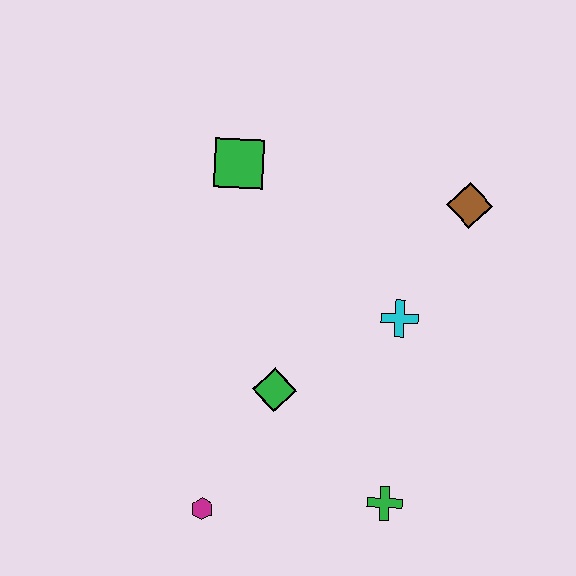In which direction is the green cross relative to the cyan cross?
The green cross is below the cyan cross.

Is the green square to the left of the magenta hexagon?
No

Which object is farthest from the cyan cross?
The magenta hexagon is farthest from the cyan cross.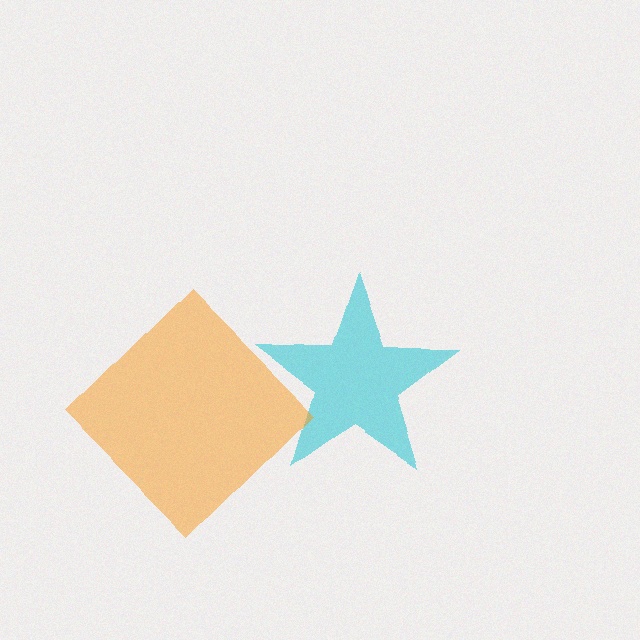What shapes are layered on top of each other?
The layered shapes are: a cyan star, an orange diamond.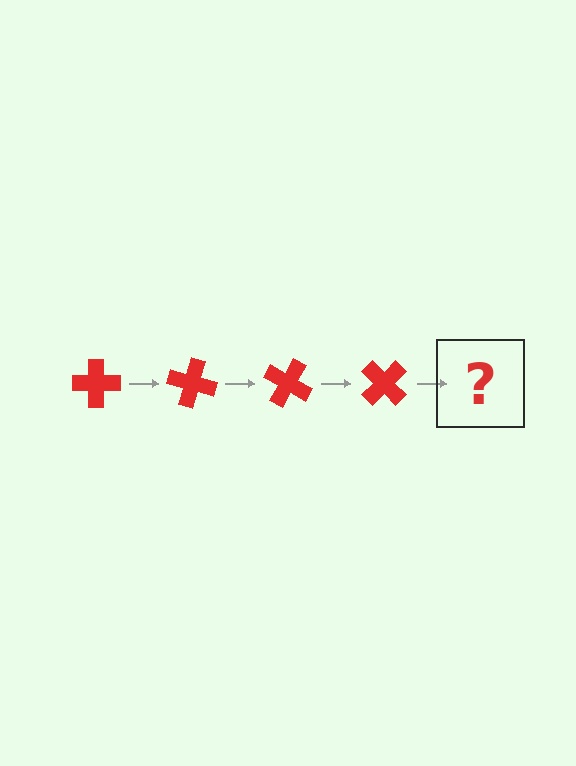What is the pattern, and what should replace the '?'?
The pattern is that the cross rotates 15 degrees each step. The '?' should be a red cross rotated 60 degrees.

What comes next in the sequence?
The next element should be a red cross rotated 60 degrees.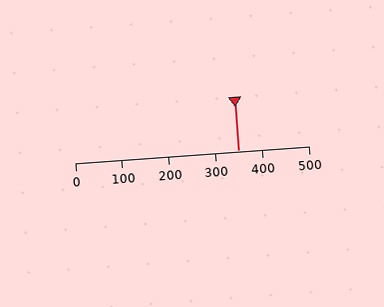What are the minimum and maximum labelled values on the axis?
The axis runs from 0 to 500.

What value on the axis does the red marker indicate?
The marker indicates approximately 350.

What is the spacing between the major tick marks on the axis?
The major ticks are spaced 100 apart.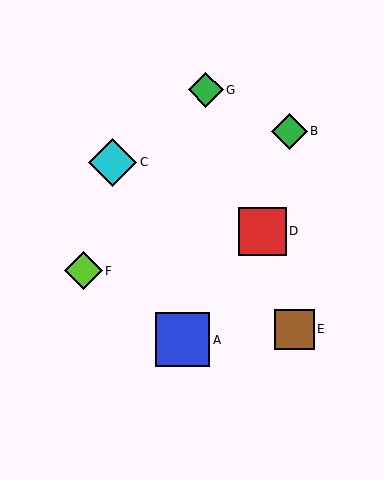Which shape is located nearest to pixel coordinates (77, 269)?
The lime diamond (labeled F) at (83, 271) is nearest to that location.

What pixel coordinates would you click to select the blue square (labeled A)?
Click at (182, 340) to select the blue square A.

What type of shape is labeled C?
Shape C is a cyan diamond.